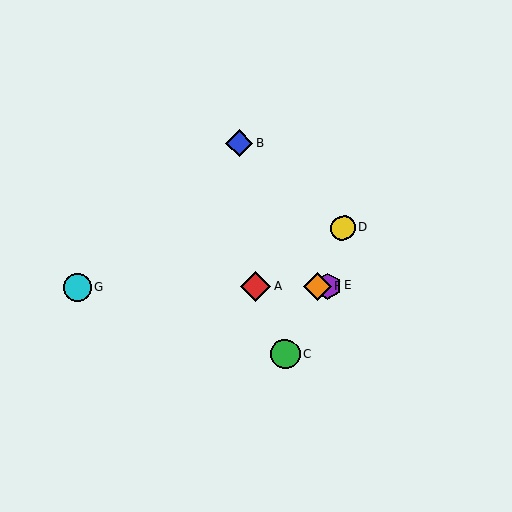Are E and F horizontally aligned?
Yes, both are at y≈286.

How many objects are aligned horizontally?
4 objects (A, E, F, G) are aligned horizontally.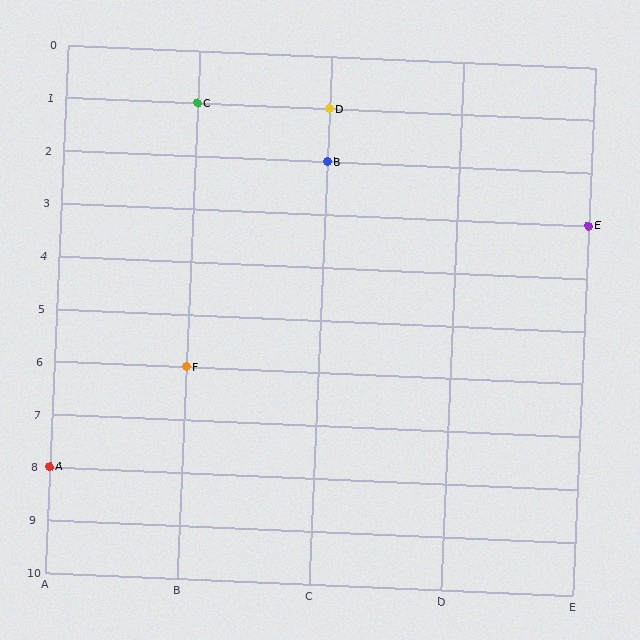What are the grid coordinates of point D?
Point D is at grid coordinates (C, 1).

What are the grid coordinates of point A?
Point A is at grid coordinates (A, 8).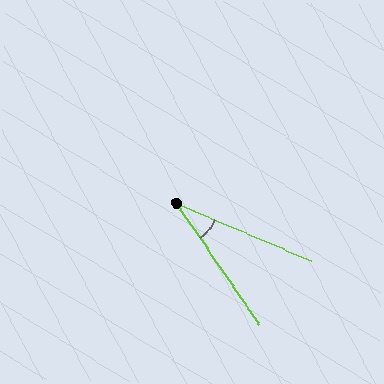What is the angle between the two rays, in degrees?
Approximately 33 degrees.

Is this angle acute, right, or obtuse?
It is acute.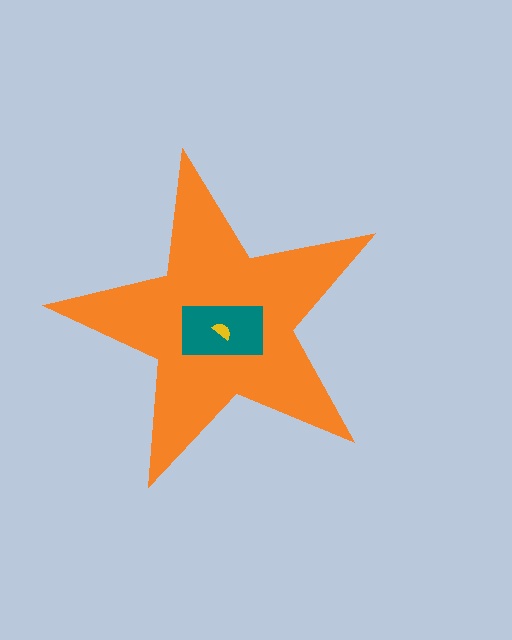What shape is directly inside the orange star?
The teal rectangle.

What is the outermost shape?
The orange star.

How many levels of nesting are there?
3.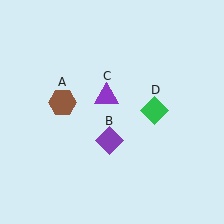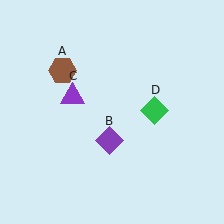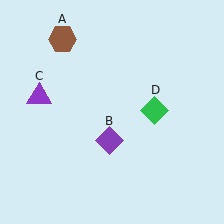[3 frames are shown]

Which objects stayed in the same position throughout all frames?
Purple diamond (object B) and green diamond (object D) remained stationary.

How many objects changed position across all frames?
2 objects changed position: brown hexagon (object A), purple triangle (object C).